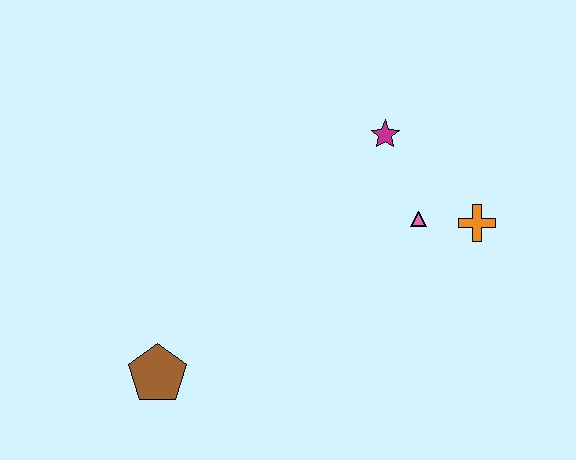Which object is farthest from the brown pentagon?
The orange cross is farthest from the brown pentagon.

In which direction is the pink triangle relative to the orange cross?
The pink triangle is to the left of the orange cross.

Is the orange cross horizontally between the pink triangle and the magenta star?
No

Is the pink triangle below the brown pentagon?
No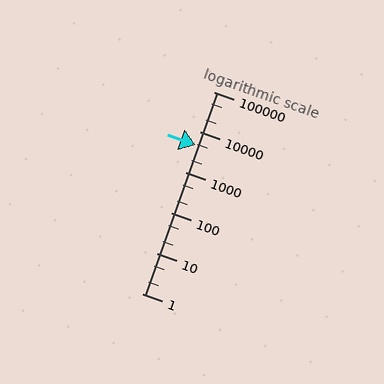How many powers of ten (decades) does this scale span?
The scale spans 5 decades, from 1 to 100000.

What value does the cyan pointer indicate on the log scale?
The pointer indicates approximately 4700.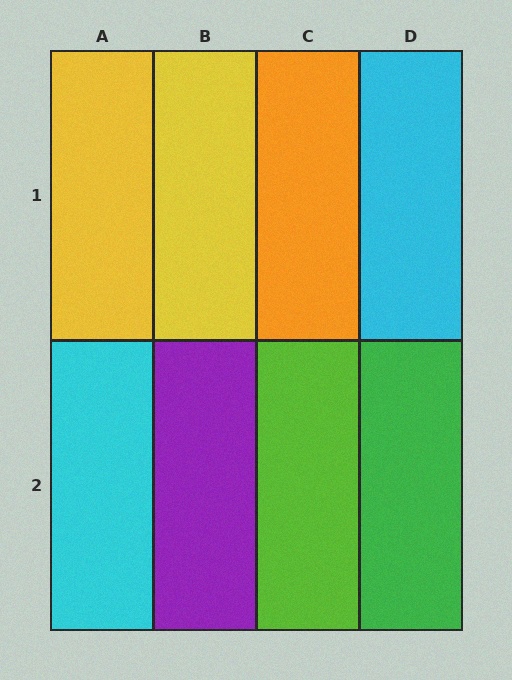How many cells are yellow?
2 cells are yellow.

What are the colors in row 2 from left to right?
Cyan, purple, lime, green.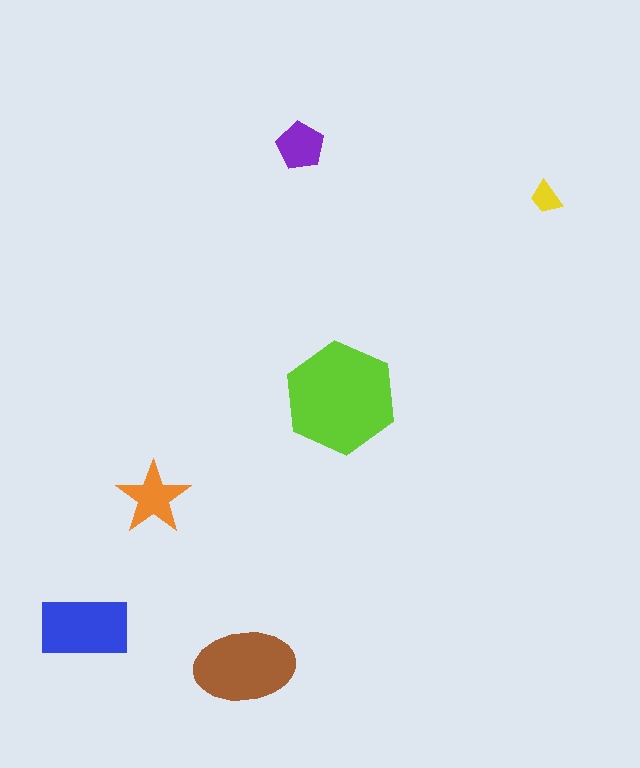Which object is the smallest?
The yellow trapezoid.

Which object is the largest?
The lime hexagon.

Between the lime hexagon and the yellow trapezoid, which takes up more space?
The lime hexagon.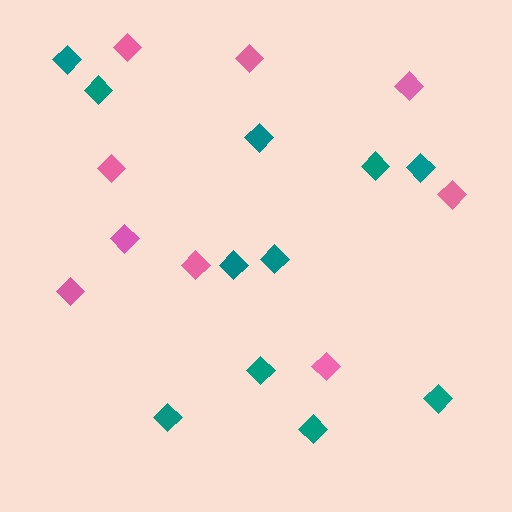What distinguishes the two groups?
There are 2 groups: one group of pink diamonds (9) and one group of teal diamonds (11).